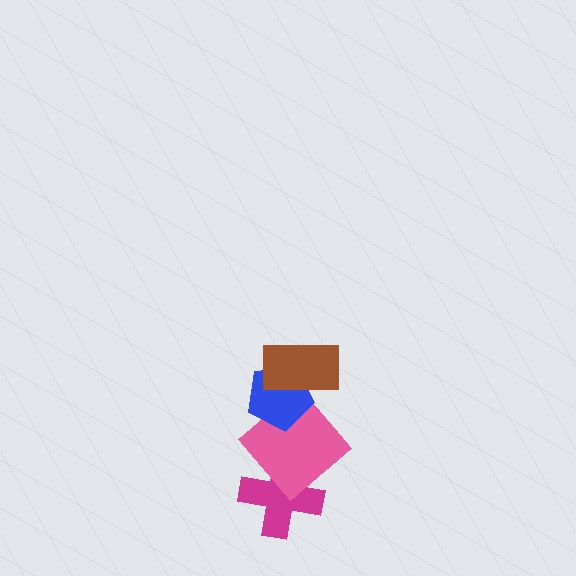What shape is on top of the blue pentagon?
The brown rectangle is on top of the blue pentagon.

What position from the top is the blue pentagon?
The blue pentagon is 2nd from the top.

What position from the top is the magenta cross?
The magenta cross is 4th from the top.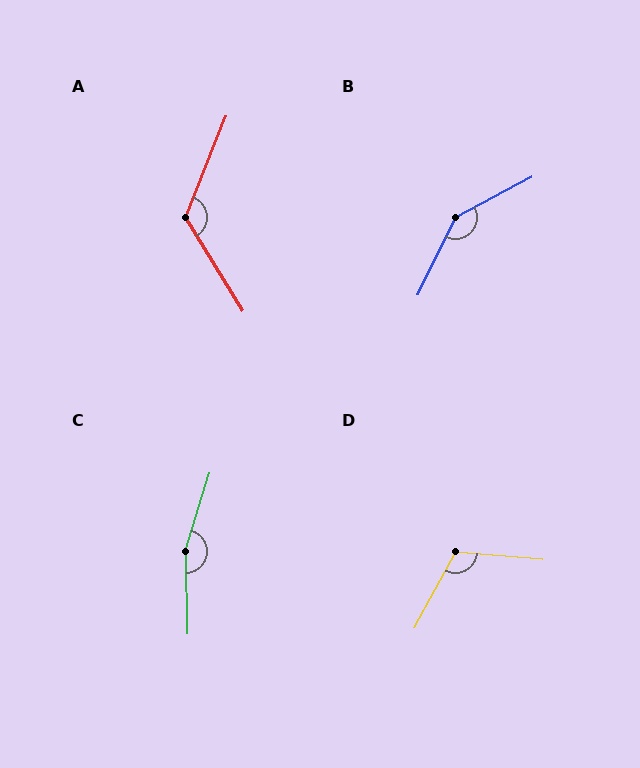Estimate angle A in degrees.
Approximately 127 degrees.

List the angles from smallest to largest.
D (114°), A (127°), B (144°), C (162°).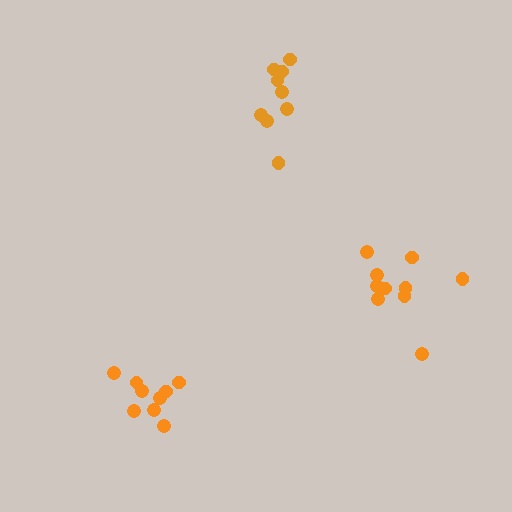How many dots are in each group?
Group 1: 9 dots, Group 2: 9 dots, Group 3: 10 dots (28 total).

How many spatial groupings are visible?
There are 3 spatial groupings.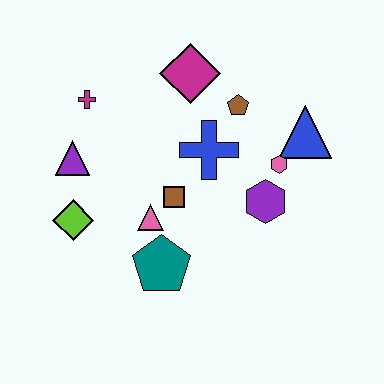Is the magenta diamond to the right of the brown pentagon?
No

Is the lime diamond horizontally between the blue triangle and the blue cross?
No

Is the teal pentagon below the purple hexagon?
Yes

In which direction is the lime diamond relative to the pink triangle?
The lime diamond is to the left of the pink triangle.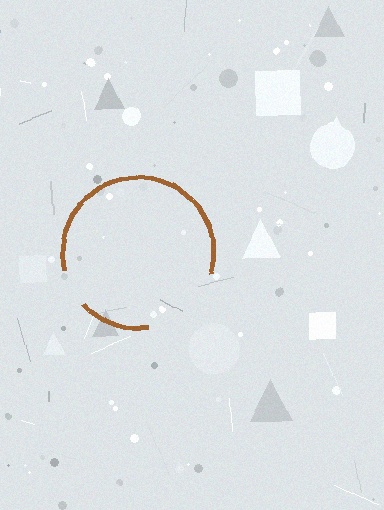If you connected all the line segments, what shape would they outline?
They would outline a circle.